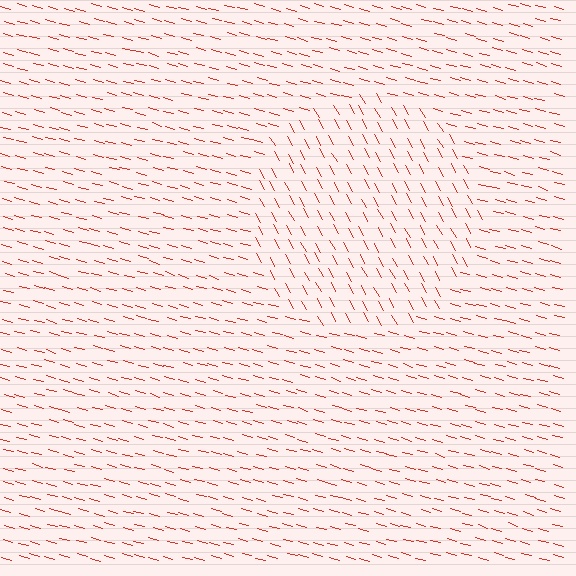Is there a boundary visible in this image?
Yes, there is a texture boundary formed by a change in line orientation.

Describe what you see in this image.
The image is filled with small red line segments. A circle region in the image has lines oriented differently from the surrounding lines, creating a visible texture boundary.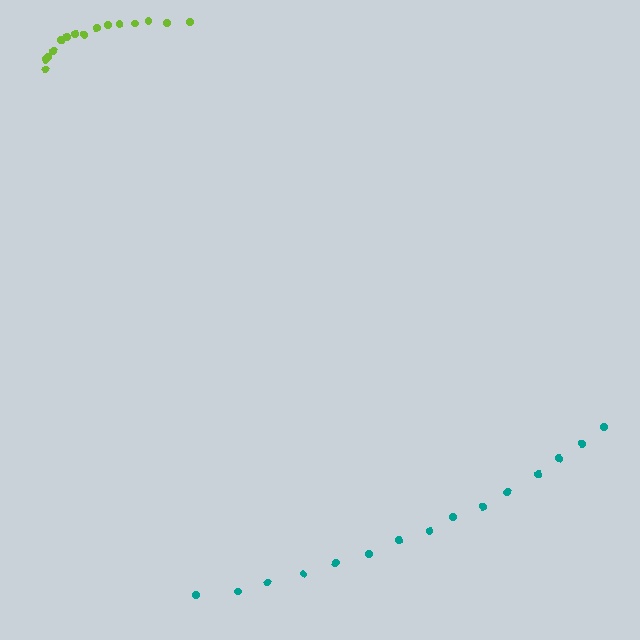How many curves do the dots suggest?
There are 2 distinct paths.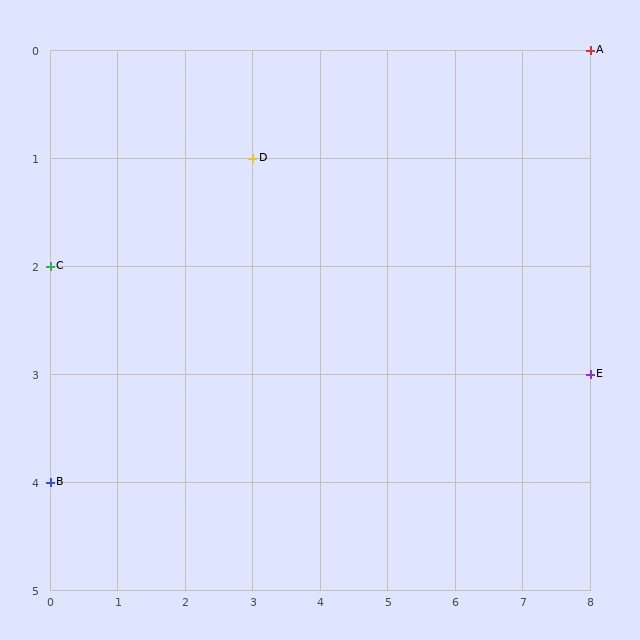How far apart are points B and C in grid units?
Points B and C are 2 rows apart.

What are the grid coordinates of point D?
Point D is at grid coordinates (3, 1).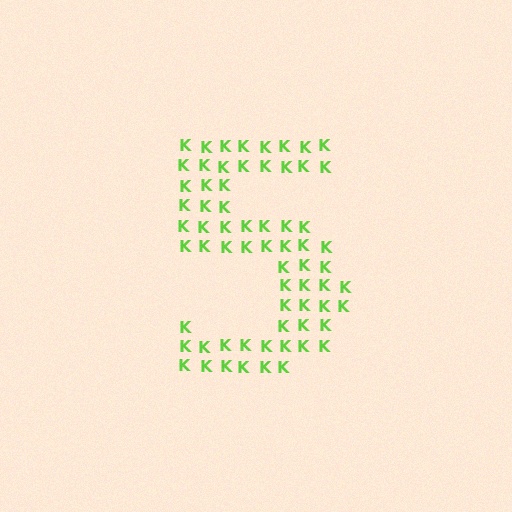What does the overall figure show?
The overall figure shows the digit 5.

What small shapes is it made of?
It is made of small letter K's.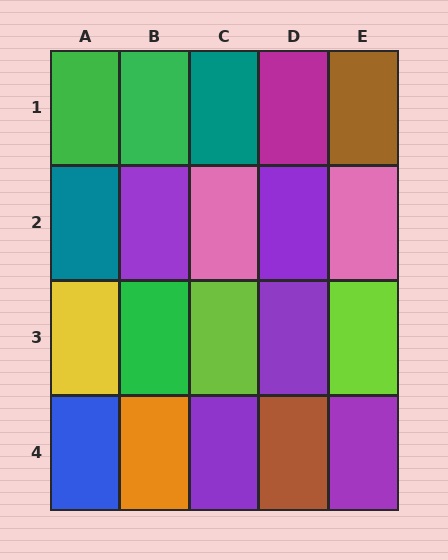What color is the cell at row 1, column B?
Green.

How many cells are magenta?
1 cell is magenta.